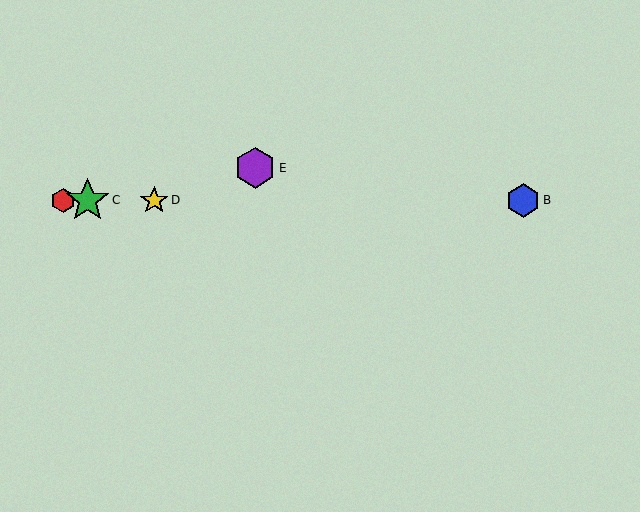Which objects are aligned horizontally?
Objects A, B, C, D are aligned horizontally.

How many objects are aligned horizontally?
4 objects (A, B, C, D) are aligned horizontally.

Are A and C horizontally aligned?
Yes, both are at y≈200.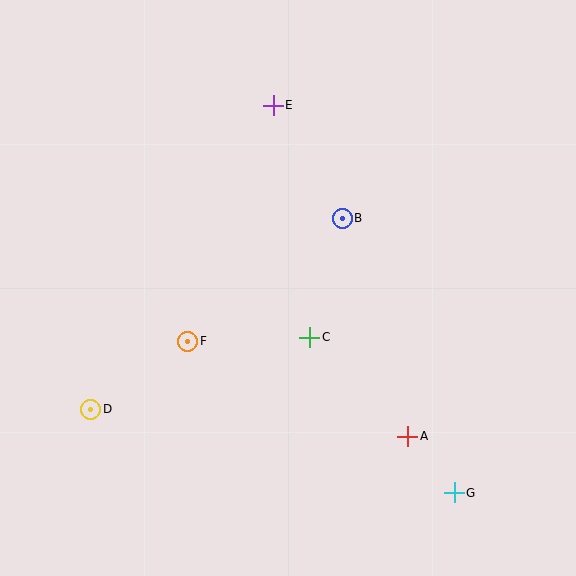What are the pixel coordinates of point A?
Point A is at (408, 436).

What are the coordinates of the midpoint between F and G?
The midpoint between F and G is at (321, 417).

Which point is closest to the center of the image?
Point C at (310, 337) is closest to the center.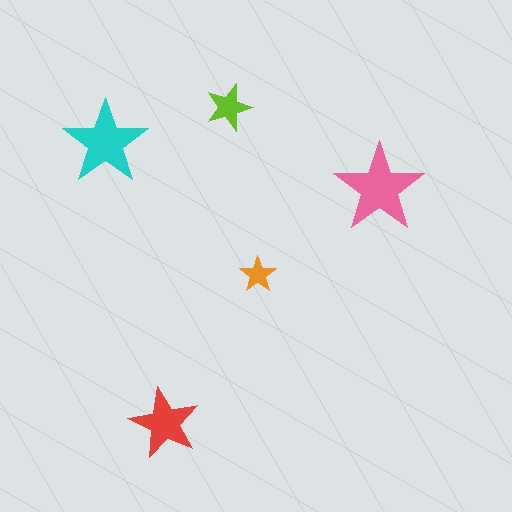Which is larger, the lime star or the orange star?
The lime one.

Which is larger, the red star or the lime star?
The red one.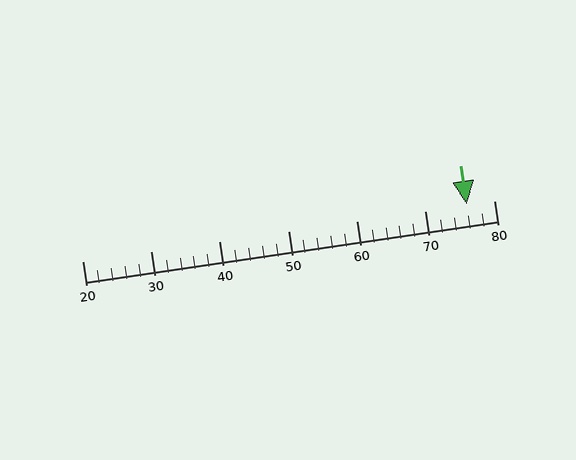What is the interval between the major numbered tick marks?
The major tick marks are spaced 10 units apart.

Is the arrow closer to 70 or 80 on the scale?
The arrow is closer to 80.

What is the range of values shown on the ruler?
The ruler shows values from 20 to 80.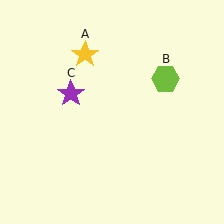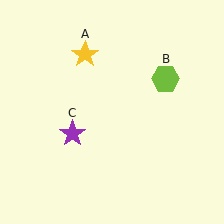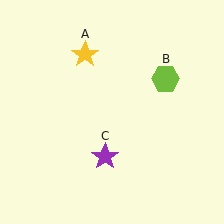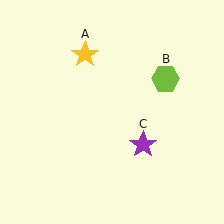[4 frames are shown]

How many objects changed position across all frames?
1 object changed position: purple star (object C).